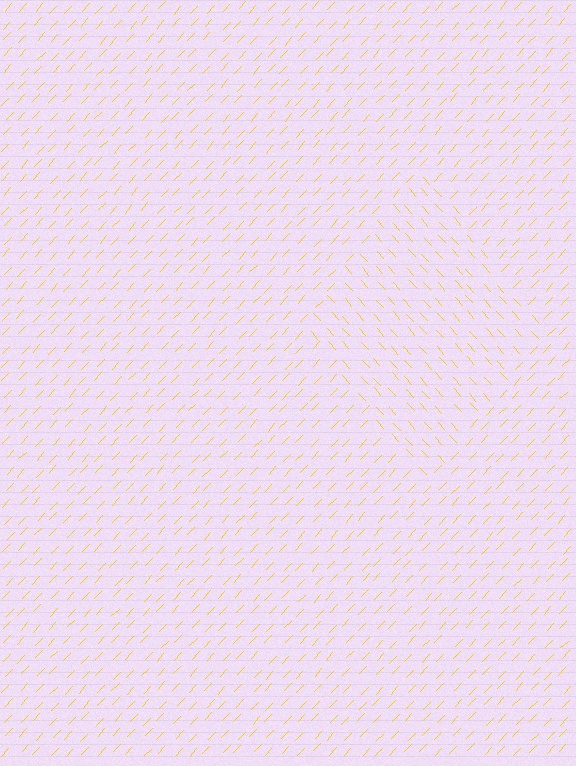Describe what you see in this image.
The image is filled with small yellow line segments. A diamond region in the image has lines oriented differently from the surrounding lines, creating a visible texture boundary.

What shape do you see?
I see a diamond.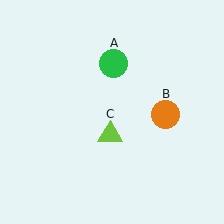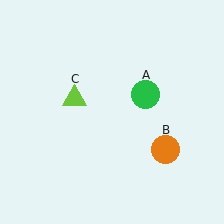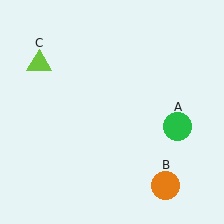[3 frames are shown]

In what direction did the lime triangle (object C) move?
The lime triangle (object C) moved up and to the left.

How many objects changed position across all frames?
3 objects changed position: green circle (object A), orange circle (object B), lime triangle (object C).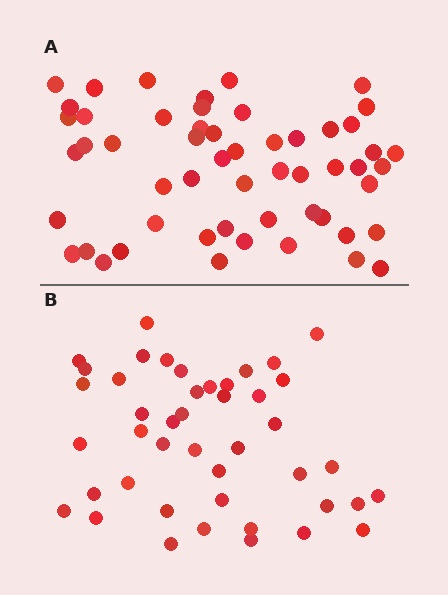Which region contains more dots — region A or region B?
Region A (the top region) has more dots.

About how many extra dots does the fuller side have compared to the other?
Region A has roughly 10 or so more dots than region B.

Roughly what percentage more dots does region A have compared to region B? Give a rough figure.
About 25% more.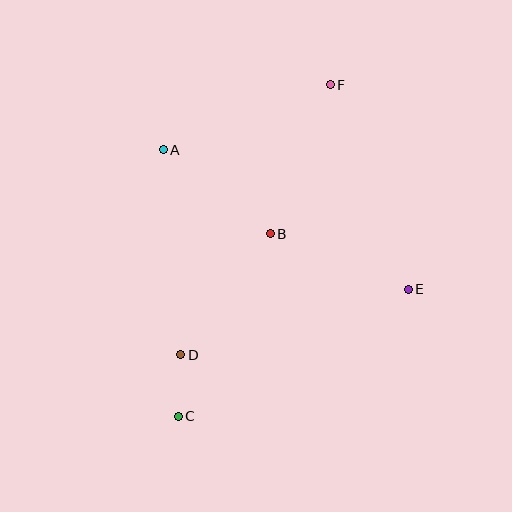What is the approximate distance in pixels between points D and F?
The distance between D and F is approximately 309 pixels.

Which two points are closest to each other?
Points C and D are closest to each other.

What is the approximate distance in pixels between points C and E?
The distance between C and E is approximately 263 pixels.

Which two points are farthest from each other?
Points C and F are farthest from each other.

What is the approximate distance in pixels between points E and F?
The distance between E and F is approximately 219 pixels.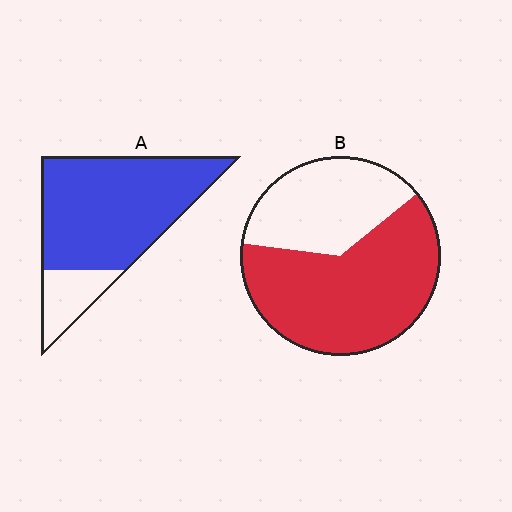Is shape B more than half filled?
Yes.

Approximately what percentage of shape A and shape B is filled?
A is approximately 80% and B is approximately 65%.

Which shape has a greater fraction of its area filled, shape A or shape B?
Shape A.